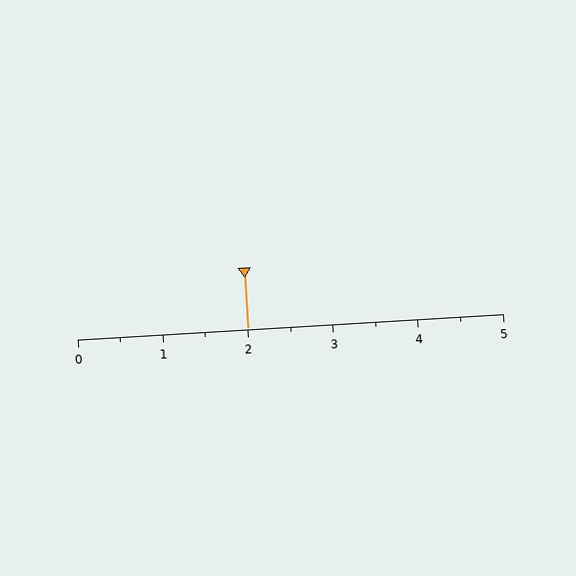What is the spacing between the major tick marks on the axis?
The major ticks are spaced 1 apart.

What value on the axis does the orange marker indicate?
The marker indicates approximately 2.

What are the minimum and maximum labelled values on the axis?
The axis runs from 0 to 5.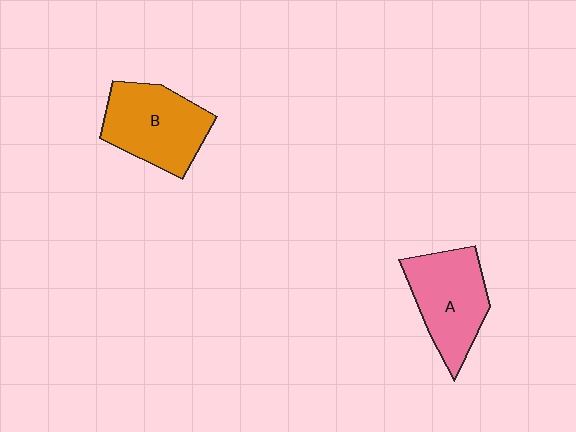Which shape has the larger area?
Shape B (orange).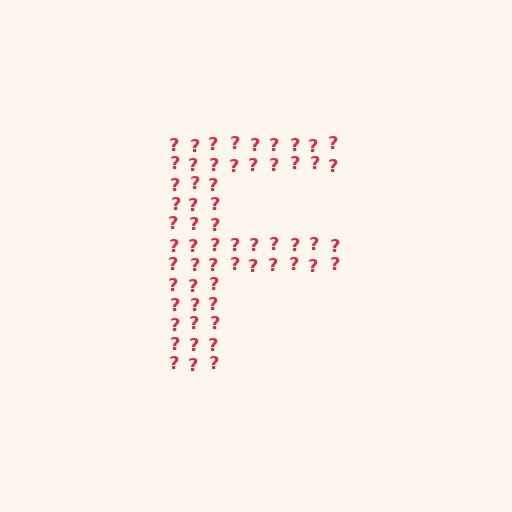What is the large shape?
The large shape is the letter F.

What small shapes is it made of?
It is made of small question marks.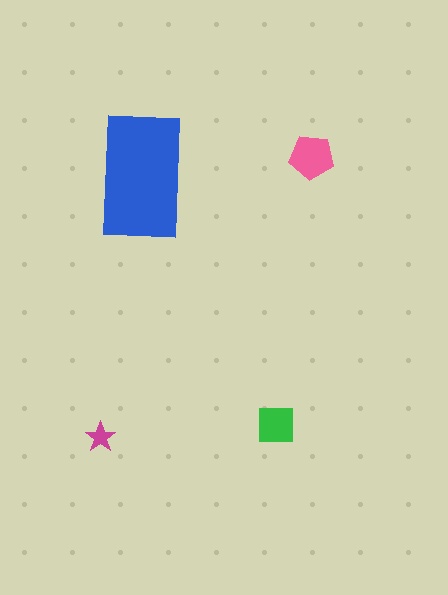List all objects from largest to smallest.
The blue rectangle, the pink pentagon, the green square, the magenta star.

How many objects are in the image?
There are 4 objects in the image.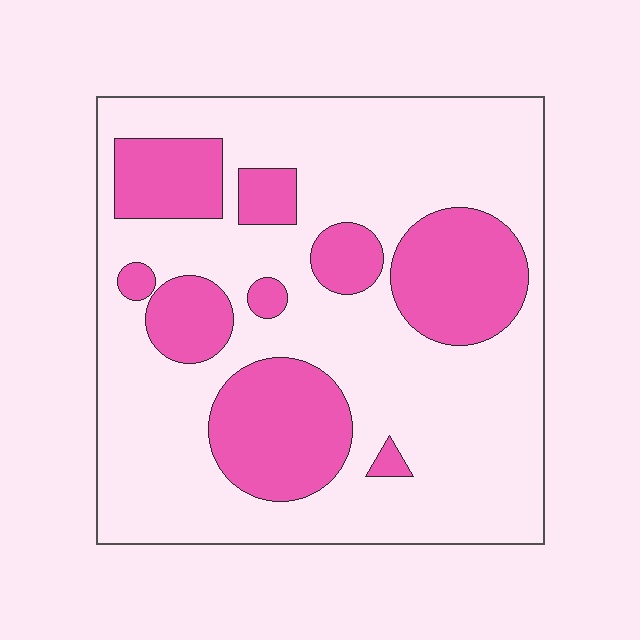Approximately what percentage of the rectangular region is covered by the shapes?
Approximately 30%.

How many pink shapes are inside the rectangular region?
9.